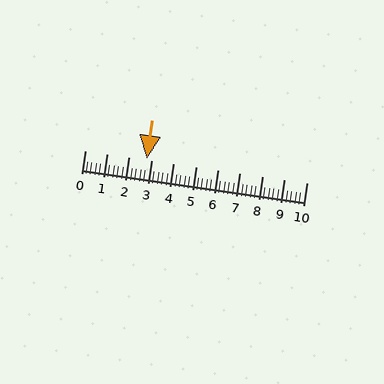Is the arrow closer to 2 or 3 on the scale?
The arrow is closer to 3.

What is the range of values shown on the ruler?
The ruler shows values from 0 to 10.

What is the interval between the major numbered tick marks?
The major tick marks are spaced 1 units apart.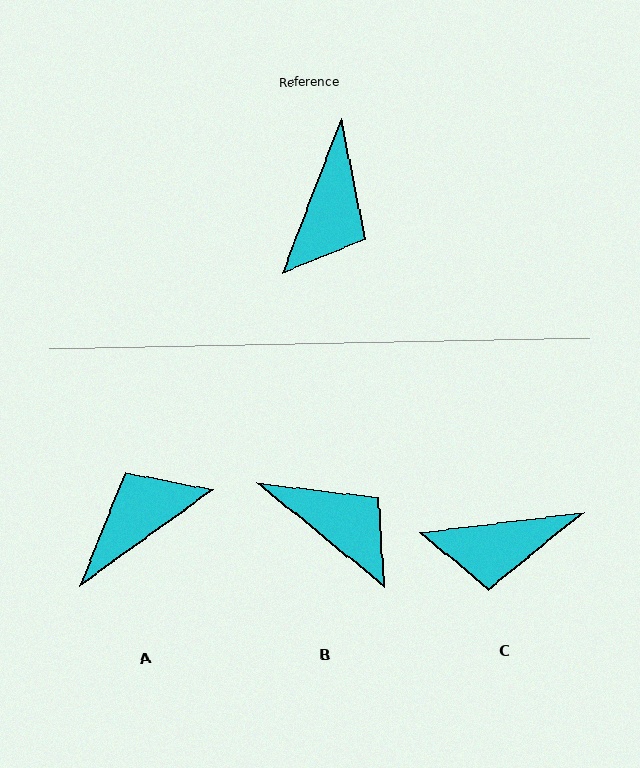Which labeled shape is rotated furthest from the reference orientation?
A, about 147 degrees away.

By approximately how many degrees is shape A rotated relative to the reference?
Approximately 147 degrees counter-clockwise.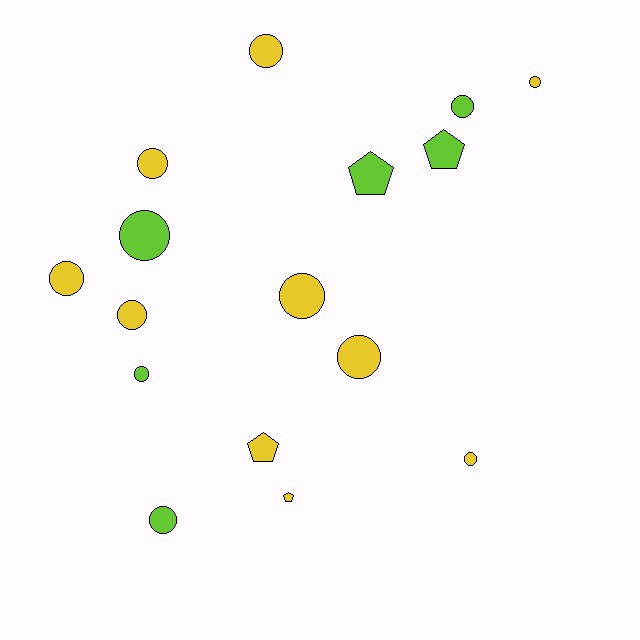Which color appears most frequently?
Yellow, with 10 objects.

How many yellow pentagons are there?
There are 2 yellow pentagons.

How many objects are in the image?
There are 16 objects.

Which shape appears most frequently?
Circle, with 12 objects.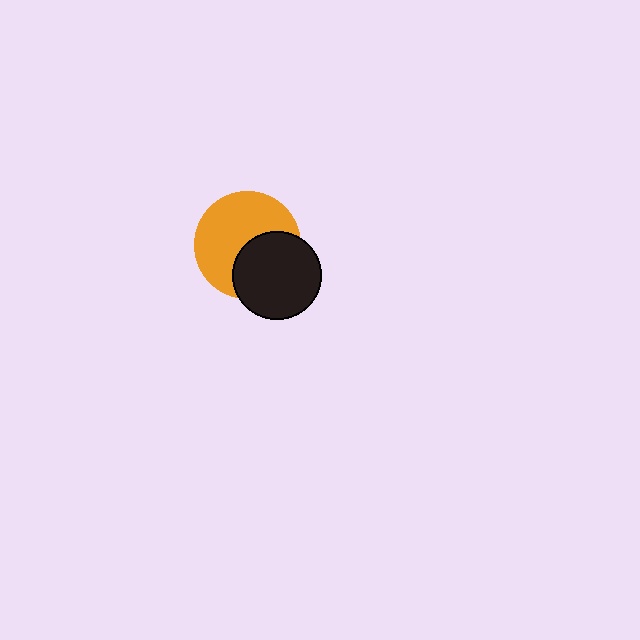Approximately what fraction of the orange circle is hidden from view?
Roughly 39% of the orange circle is hidden behind the black circle.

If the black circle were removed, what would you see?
You would see the complete orange circle.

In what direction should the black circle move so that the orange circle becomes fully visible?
The black circle should move toward the lower-right. That is the shortest direction to clear the overlap and leave the orange circle fully visible.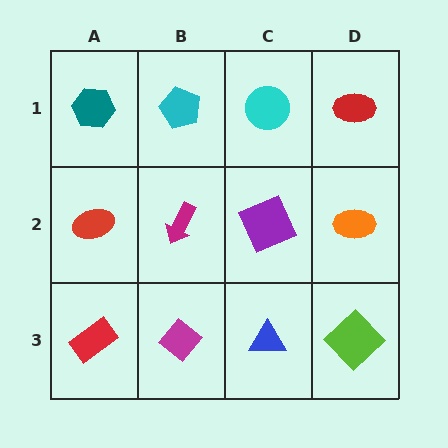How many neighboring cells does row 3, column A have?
2.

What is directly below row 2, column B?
A magenta diamond.